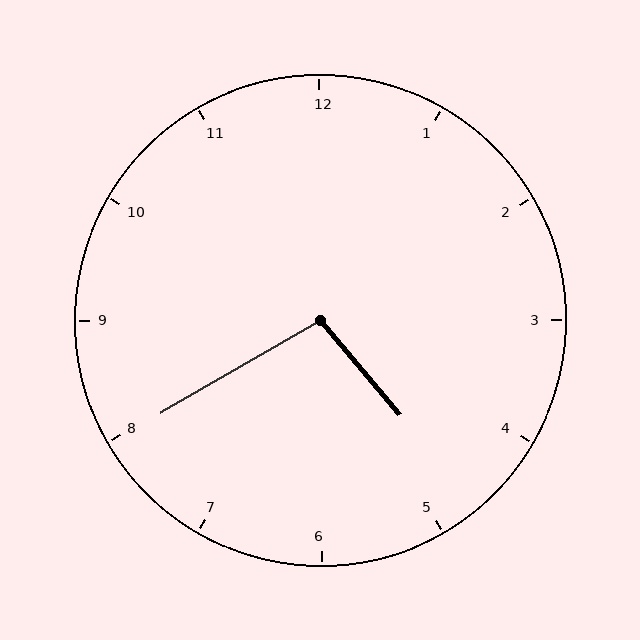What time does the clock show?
4:40.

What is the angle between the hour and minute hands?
Approximately 100 degrees.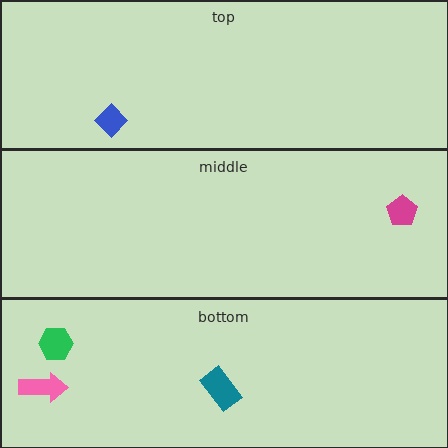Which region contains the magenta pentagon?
The middle region.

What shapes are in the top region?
The blue diamond.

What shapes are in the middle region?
The magenta pentagon.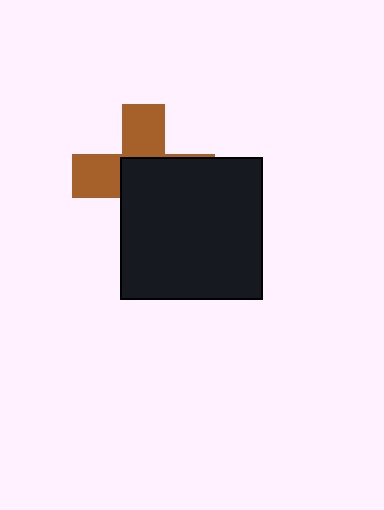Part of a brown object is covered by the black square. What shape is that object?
It is a cross.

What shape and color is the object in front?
The object in front is a black square.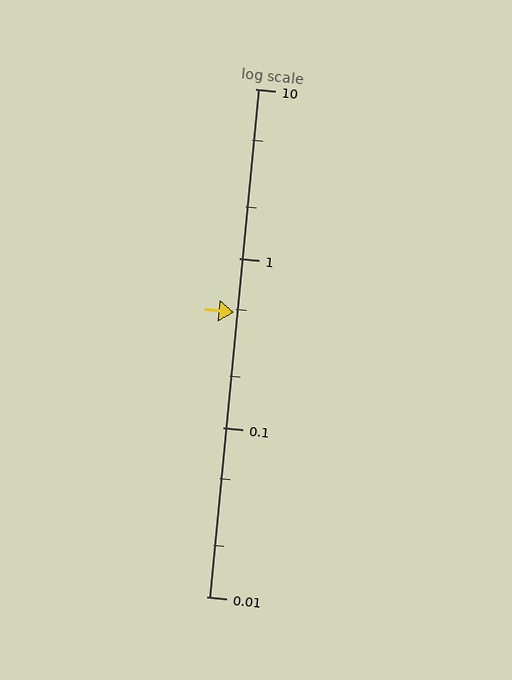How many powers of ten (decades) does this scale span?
The scale spans 3 decades, from 0.01 to 10.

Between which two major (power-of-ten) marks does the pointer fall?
The pointer is between 0.1 and 1.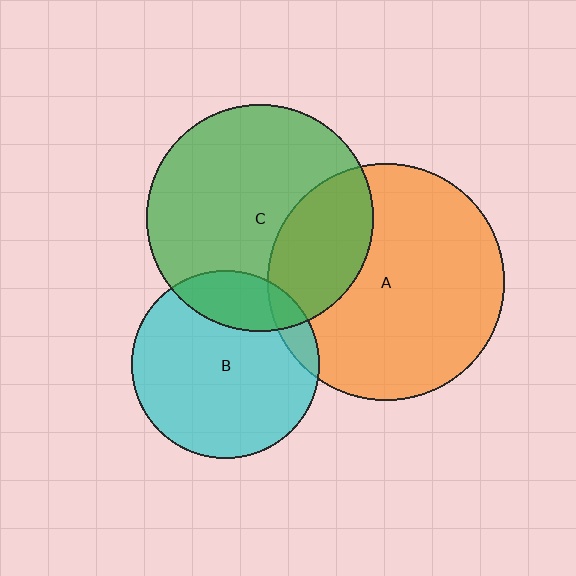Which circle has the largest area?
Circle A (orange).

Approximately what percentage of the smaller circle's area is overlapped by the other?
Approximately 20%.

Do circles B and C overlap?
Yes.